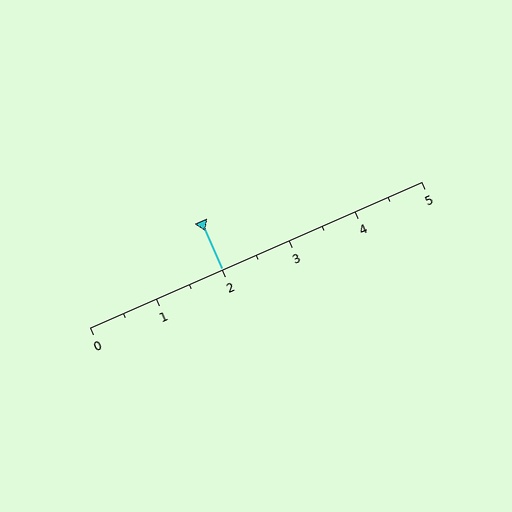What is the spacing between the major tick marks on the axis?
The major ticks are spaced 1 apart.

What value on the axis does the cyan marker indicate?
The marker indicates approximately 2.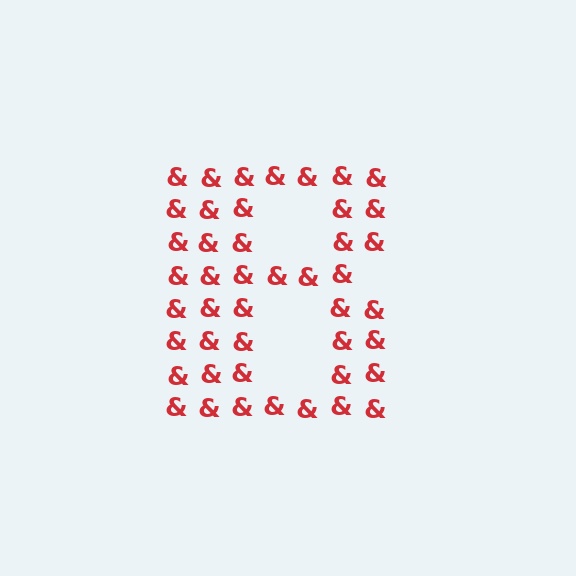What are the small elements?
The small elements are ampersands.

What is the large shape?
The large shape is the letter B.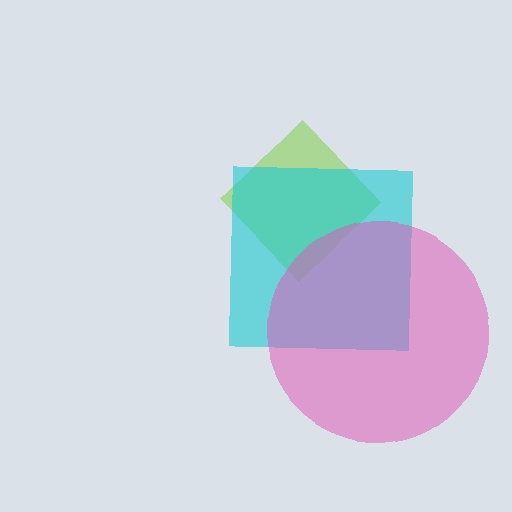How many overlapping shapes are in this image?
There are 3 overlapping shapes in the image.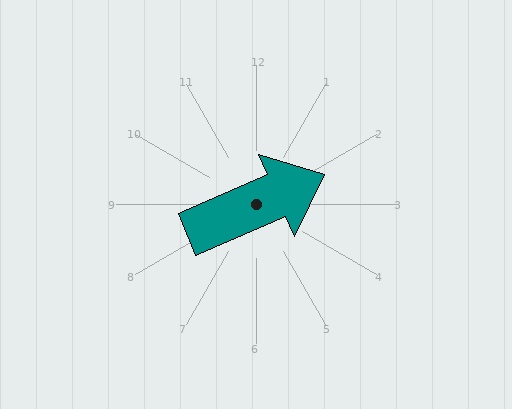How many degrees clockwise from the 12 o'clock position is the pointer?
Approximately 67 degrees.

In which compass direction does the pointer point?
Northeast.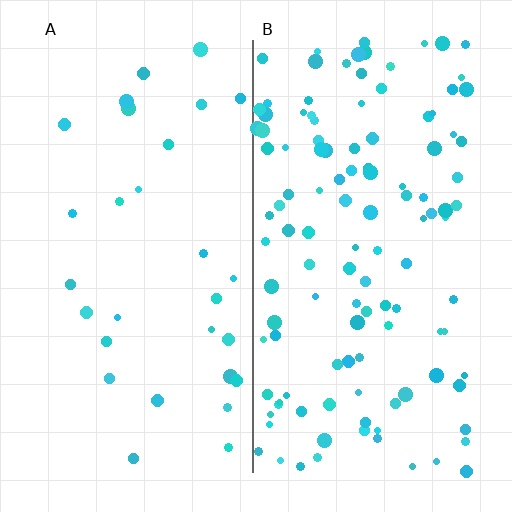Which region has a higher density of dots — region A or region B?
B (the right).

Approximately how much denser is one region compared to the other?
Approximately 3.8× — region B over region A.